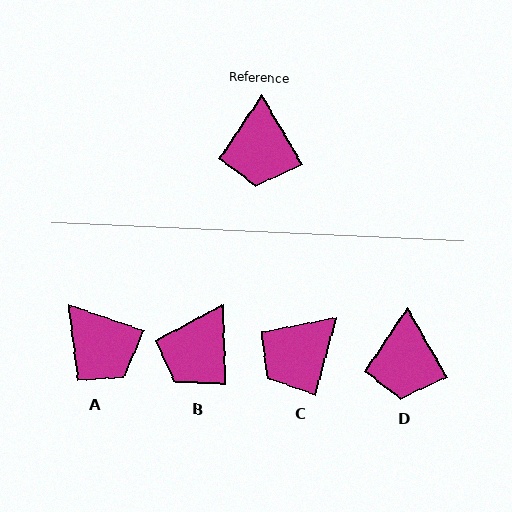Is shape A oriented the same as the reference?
No, it is off by about 41 degrees.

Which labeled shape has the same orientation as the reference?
D.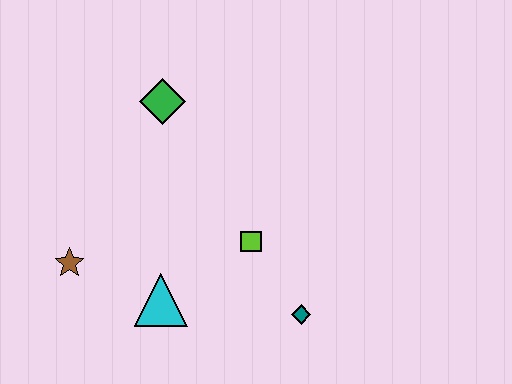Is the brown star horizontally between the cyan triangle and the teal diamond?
No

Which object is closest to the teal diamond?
The lime square is closest to the teal diamond.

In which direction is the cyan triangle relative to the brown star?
The cyan triangle is to the right of the brown star.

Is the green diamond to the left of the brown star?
No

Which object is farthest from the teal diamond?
The green diamond is farthest from the teal diamond.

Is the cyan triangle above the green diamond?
No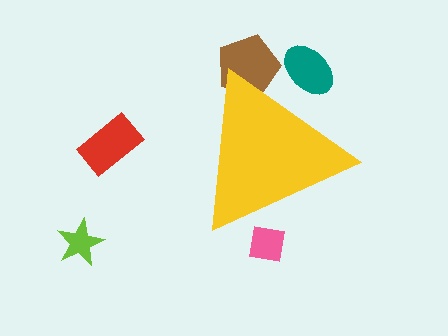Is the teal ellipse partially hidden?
Yes, the teal ellipse is partially hidden behind the yellow triangle.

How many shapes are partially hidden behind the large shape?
3 shapes are partially hidden.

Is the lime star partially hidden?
No, the lime star is fully visible.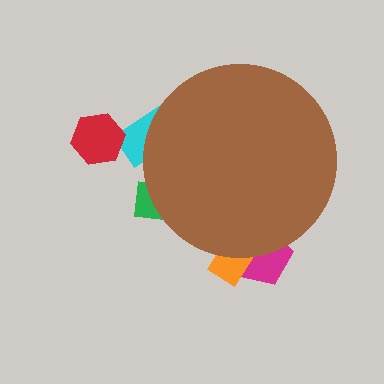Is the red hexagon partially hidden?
No, the red hexagon is fully visible.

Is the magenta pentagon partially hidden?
Yes, the magenta pentagon is partially hidden behind the brown circle.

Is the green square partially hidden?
Yes, the green square is partially hidden behind the brown circle.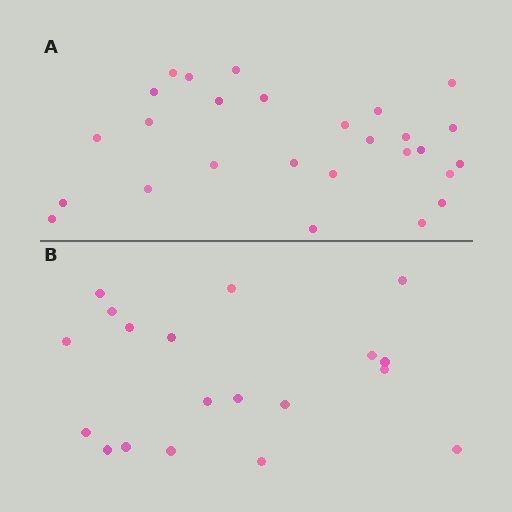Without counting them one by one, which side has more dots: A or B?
Region A (the top region) has more dots.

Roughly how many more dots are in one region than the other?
Region A has roughly 8 or so more dots than region B.